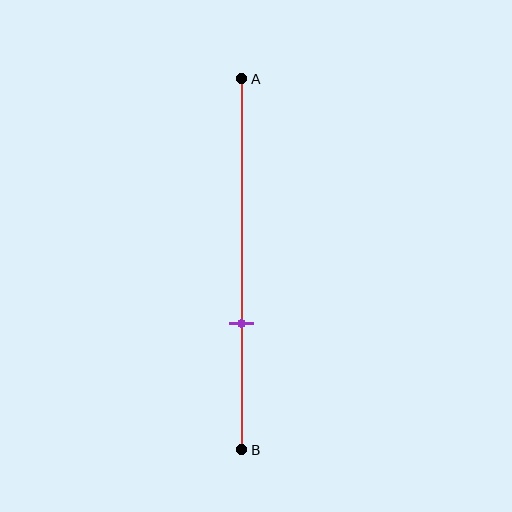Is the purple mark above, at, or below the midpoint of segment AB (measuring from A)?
The purple mark is below the midpoint of segment AB.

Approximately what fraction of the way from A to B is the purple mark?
The purple mark is approximately 65% of the way from A to B.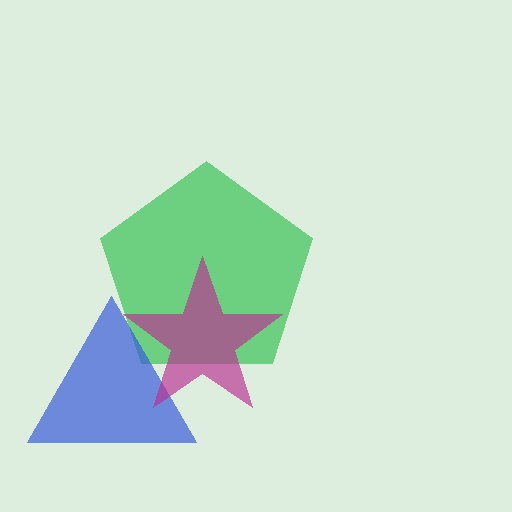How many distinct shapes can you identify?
There are 3 distinct shapes: a green pentagon, a blue triangle, a magenta star.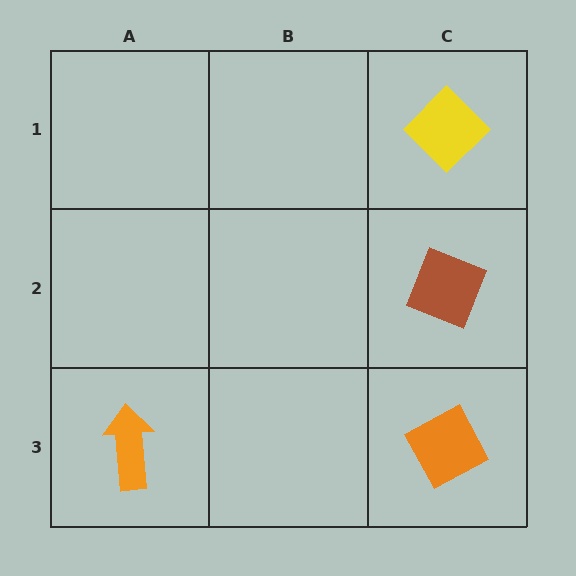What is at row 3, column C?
An orange diamond.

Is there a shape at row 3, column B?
No, that cell is empty.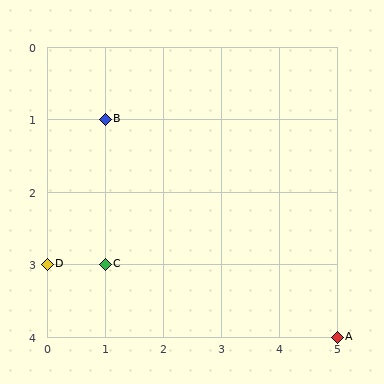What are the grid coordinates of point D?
Point D is at grid coordinates (0, 3).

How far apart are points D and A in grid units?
Points D and A are 5 columns and 1 row apart (about 5.1 grid units diagonally).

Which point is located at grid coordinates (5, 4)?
Point A is at (5, 4).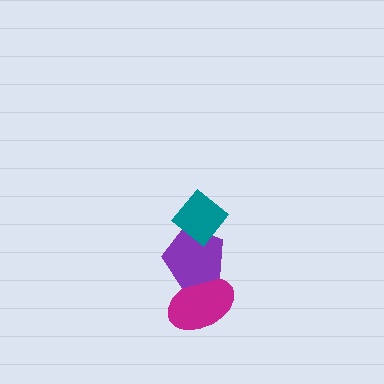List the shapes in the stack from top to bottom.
From top to bottom: the teal diamond, the purple pentagon, the magenta ellipse.